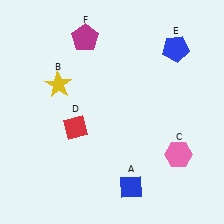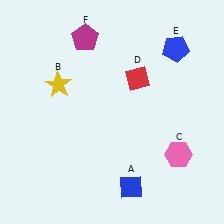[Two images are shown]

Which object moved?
The red diamond (D) moved right.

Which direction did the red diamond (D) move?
The red diamond (D) moved right.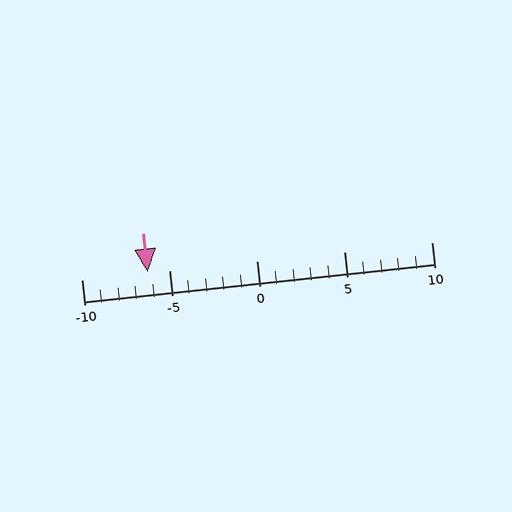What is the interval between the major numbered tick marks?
The major tick marks are spaced 5 units apart.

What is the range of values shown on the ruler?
The ruler shows values from -10 to 10.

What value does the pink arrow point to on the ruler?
The pink arrow points to approximately -6.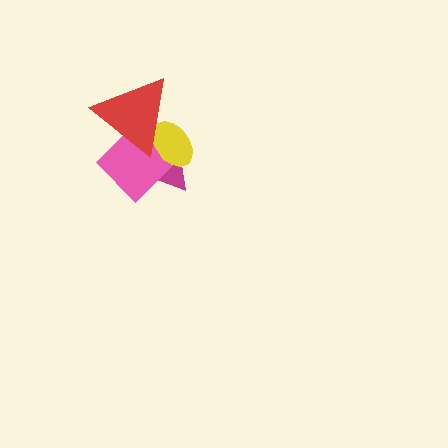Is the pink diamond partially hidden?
Yes, it is partially covered by another shape.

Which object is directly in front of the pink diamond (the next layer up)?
The yellow ellipse is directly in front of the pink diamond.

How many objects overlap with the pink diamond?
3 objects overlap with the pink diamond.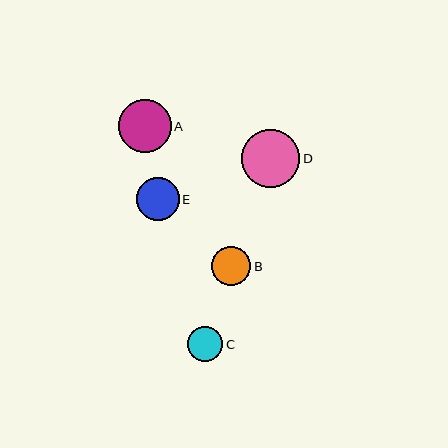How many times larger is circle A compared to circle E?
Circle A is approximately 1.2 times the size of circle E.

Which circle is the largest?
Circle D is the largest with a size of approximately 58 pixels.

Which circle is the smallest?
Circle C is the smallest with a size of approximately 35 pixels.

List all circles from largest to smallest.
From largest to smallest: D, A, E, B, C.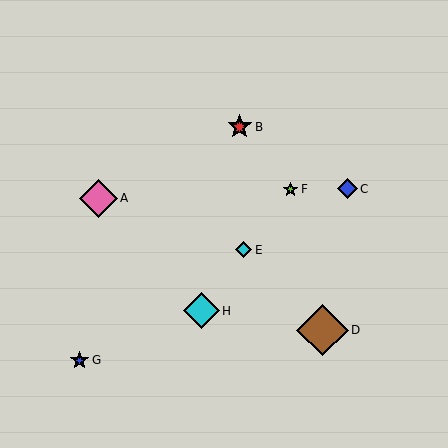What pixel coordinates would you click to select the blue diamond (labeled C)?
Click at (347, 189) to select the blue diamond C.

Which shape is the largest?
The brown diamond (labeled D) is the largest.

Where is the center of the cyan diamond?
The center of the cyan diamond is at (201, 311).